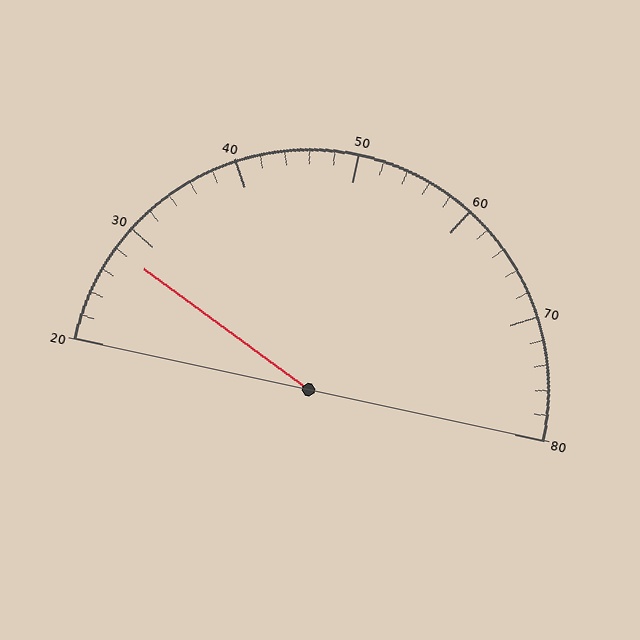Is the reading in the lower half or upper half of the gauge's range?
The reading is in the lower half of the range (20 to 80).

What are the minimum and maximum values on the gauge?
The gauge ranges from 20 to 80.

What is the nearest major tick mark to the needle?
The nearest major tick mark is 30.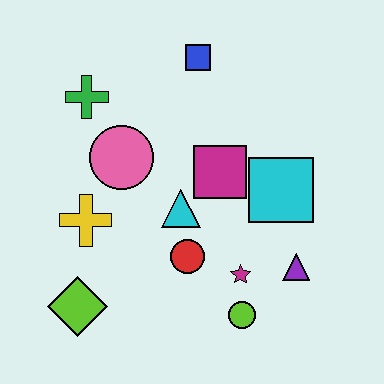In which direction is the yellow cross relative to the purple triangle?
The yellow cross is to the left of the purple triangle.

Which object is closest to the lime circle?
The magenta star is closest to the lime circle.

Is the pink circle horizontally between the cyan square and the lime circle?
No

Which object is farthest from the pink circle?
The purple triangle is farthest from the pink circle.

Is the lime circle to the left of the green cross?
No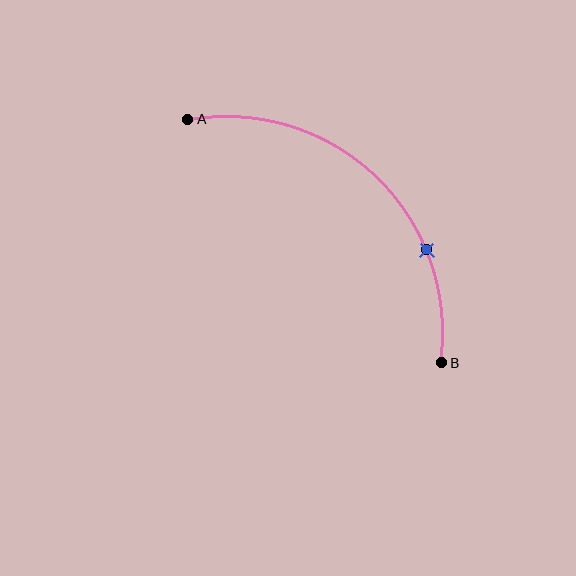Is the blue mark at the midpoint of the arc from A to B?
No. The blue mark lies on the arc but is closer to endpoint B. The arc midpoint would be at the point on the curve equidistant along the arc from both A and B.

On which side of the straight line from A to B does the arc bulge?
The arc bulges above and to the right of the straight line connecting A and B.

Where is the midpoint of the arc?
The arc midpoint is the point on the curve farthest from the straight line joining A and B. It sits above and to the right of that line.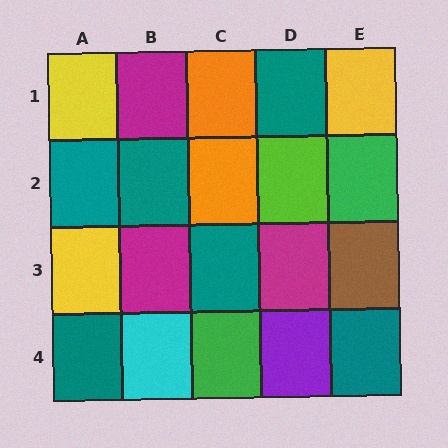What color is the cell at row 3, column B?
Magenta.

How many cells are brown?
1 cell is brown.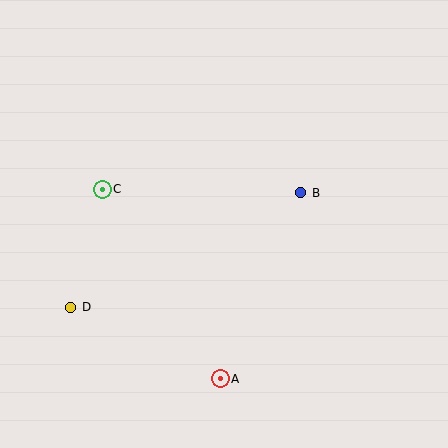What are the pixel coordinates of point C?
Point C is at (102, 189).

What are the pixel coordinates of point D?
Point D is at (71, 307).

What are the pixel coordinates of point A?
Point A is at (220, 379).